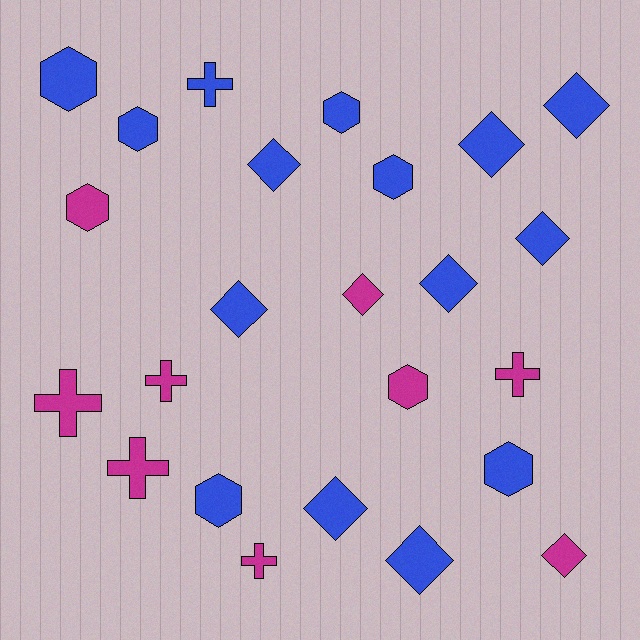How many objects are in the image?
There are 24 objects.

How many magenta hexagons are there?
There are 2 magenta hexagons.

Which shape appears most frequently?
Diamond, with 10 objects.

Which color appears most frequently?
Blue, with 15 objects.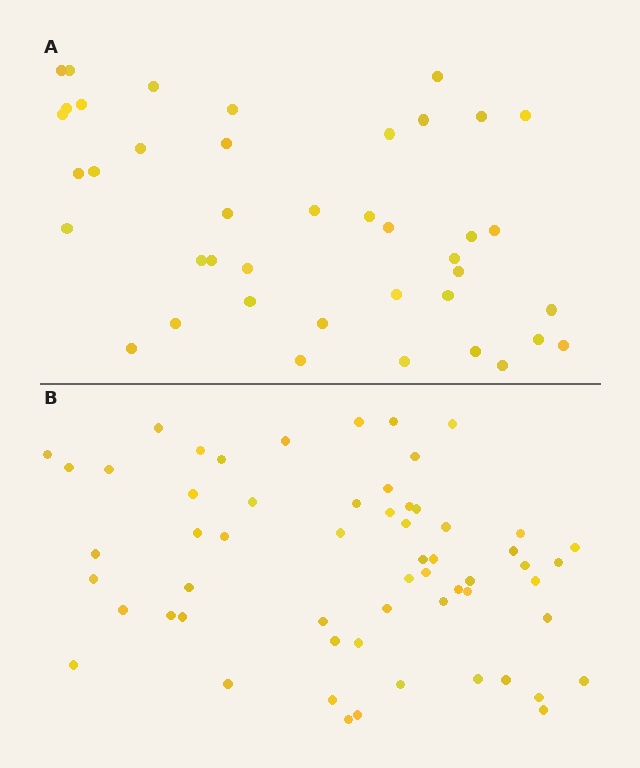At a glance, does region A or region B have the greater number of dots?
Region B (the bottom region) has more dots.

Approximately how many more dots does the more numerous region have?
Region B has approximately 20 more dots than region A.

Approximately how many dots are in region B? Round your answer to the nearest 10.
About 60 dots. (The exact count is 59, which rounds to 60.)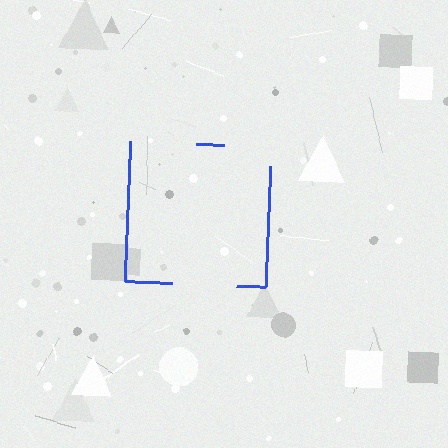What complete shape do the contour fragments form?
The contour fragments form a square.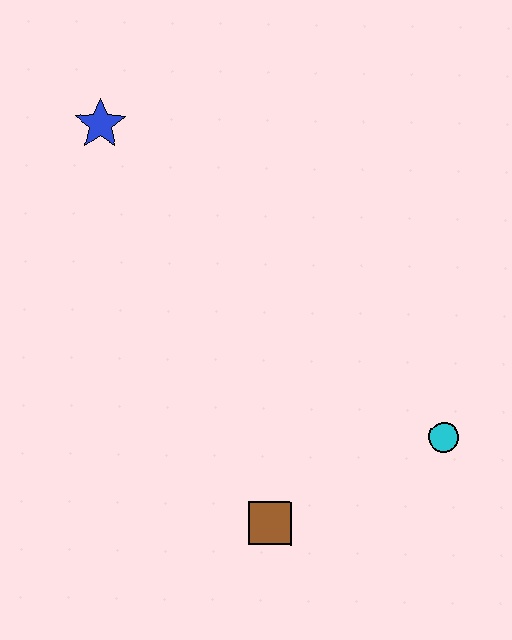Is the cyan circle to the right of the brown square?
Yes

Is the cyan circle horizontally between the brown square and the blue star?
No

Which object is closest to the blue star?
The brown square is closest to the blue star.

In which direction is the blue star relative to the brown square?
The blue star is above the brown square.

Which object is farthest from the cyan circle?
The blue star is farthest from the cyan circle.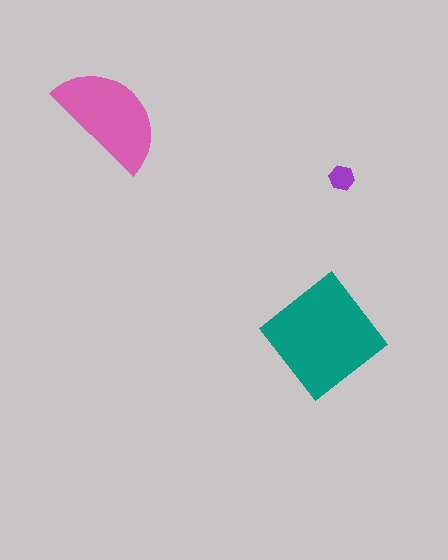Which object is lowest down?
The teal diamond is bottommost.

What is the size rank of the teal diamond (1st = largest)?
1st.